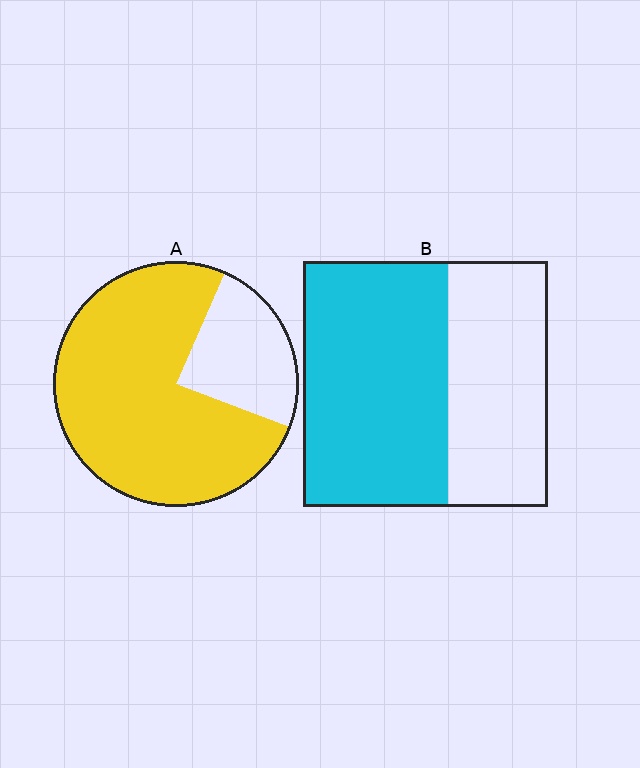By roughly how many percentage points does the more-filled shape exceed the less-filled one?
By roughly 15 percentage points (A over B).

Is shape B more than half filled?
Yes.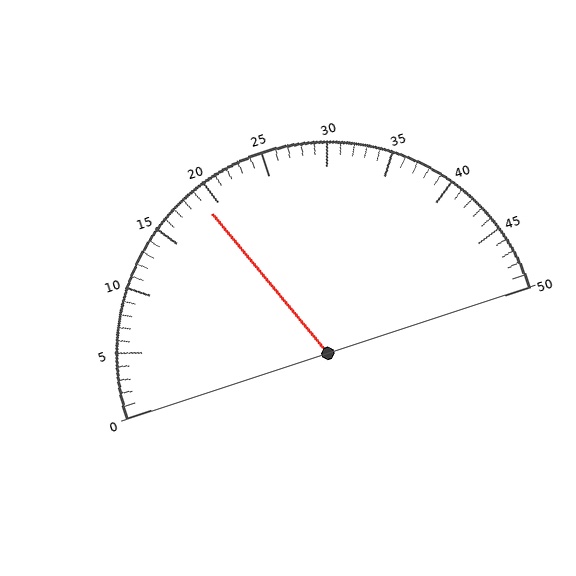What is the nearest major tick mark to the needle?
The nearest major tick mark is 20.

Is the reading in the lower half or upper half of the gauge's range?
The reading is in the lower half of the range (0 to 50).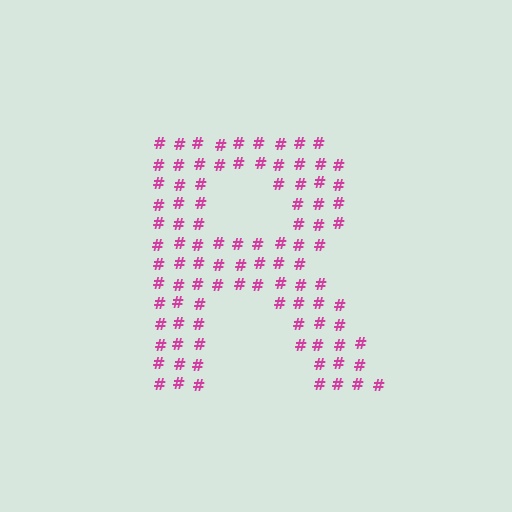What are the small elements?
The small elements are hash symbols.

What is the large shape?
The large shape is the letter R.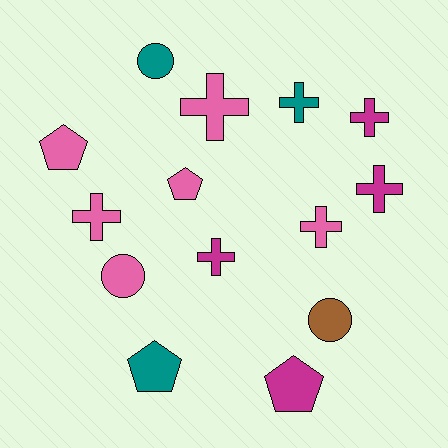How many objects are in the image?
There are 14 objects.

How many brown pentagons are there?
There are no brown pentagons.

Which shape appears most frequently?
Cross, with 7 objects.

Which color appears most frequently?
Pink, with 6 objects.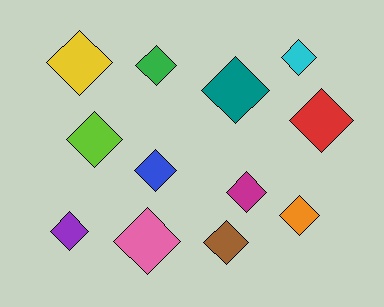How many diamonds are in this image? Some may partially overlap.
There are 12 diamonds.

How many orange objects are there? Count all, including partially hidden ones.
There is 1 orange object.